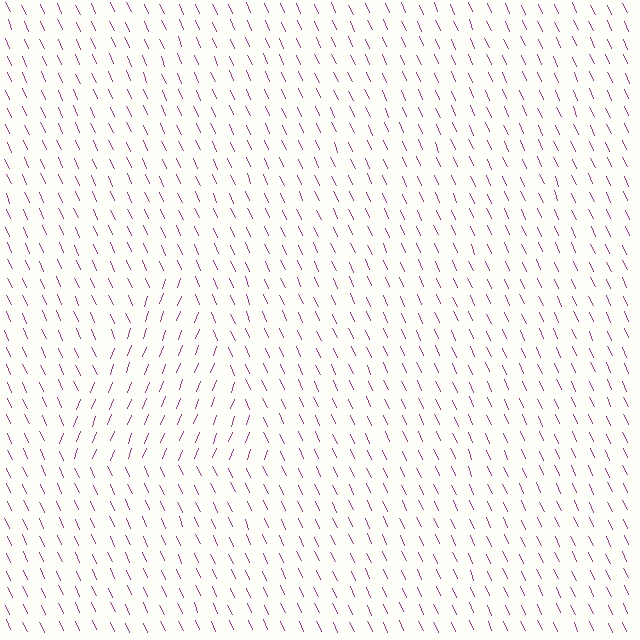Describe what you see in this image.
The image is filled with small magenta line segments. A triangle region in the image has lines oriented differently from the surrounding lines, creating a visible texture boundary.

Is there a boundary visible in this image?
Yes, there is a texture boundary formed by a change in line orientation.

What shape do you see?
I see a triangle.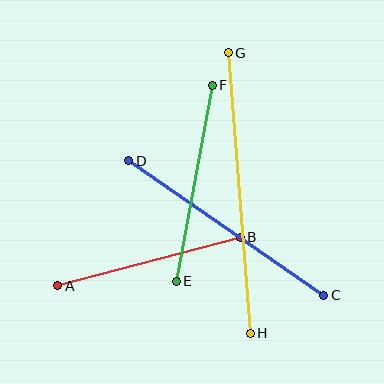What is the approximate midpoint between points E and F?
The midpoint is at approximately (194, 183) pixels.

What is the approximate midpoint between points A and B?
The midpoint is at approximately (149, 261) pixels.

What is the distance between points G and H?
The distance is approximately 281 pixels.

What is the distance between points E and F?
The distance is approximately 199 pixels.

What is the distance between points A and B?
The distance is approximately 189 pixels.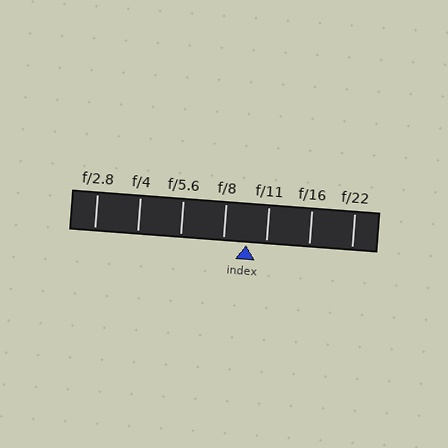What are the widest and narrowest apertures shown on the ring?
The widest aperture shown is f/2.8 and the narrowest is f/22.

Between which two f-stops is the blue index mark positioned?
The index mark is between f/8 and f/11.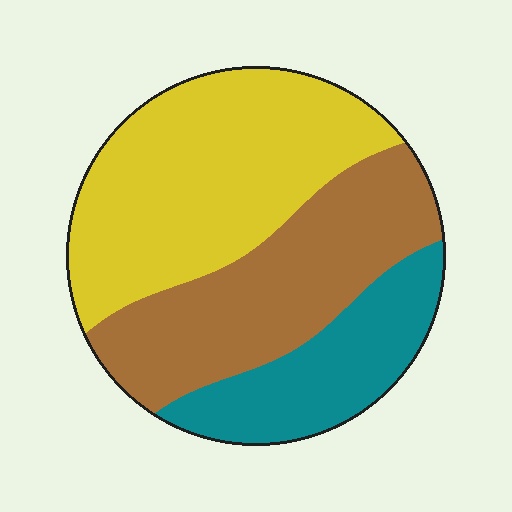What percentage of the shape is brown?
Brown covers about 35% of the shape.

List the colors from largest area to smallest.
From largest to smallest: yellow, brown, teal.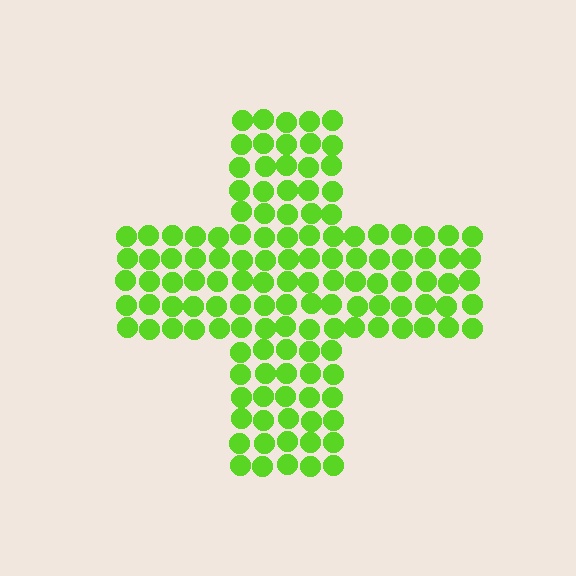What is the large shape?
The large shape is a cross.